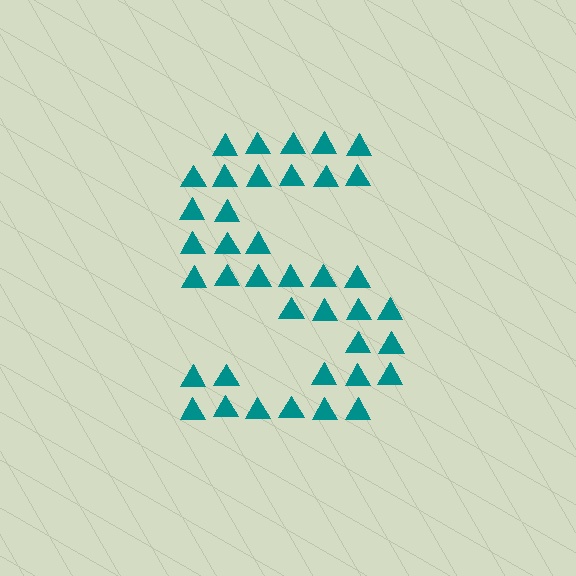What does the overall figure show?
The overall figure shows the letter S.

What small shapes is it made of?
It is made of small triangles.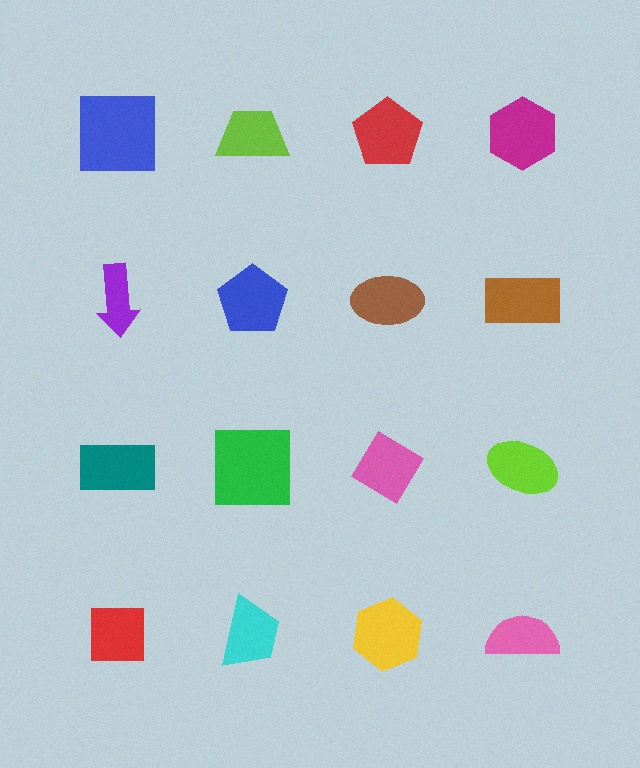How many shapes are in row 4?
4 shapes.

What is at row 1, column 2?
A lime trapezoid.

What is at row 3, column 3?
A pink diamond.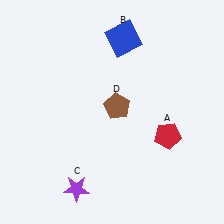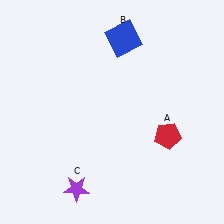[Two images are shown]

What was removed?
The brown pentagon (D) was removed in Image 2.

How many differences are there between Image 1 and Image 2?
There is 1 difference between the two images.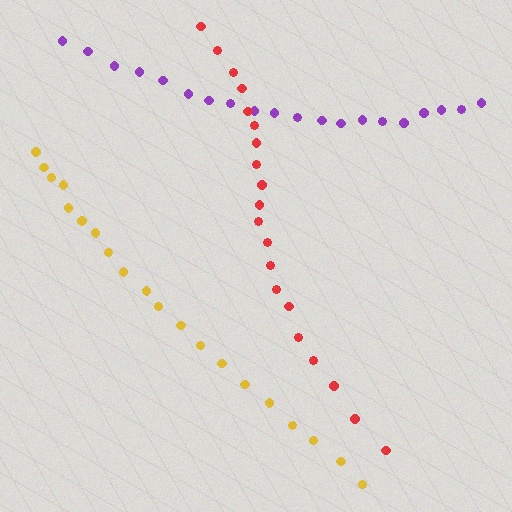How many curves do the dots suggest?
There are 3 distinct paths.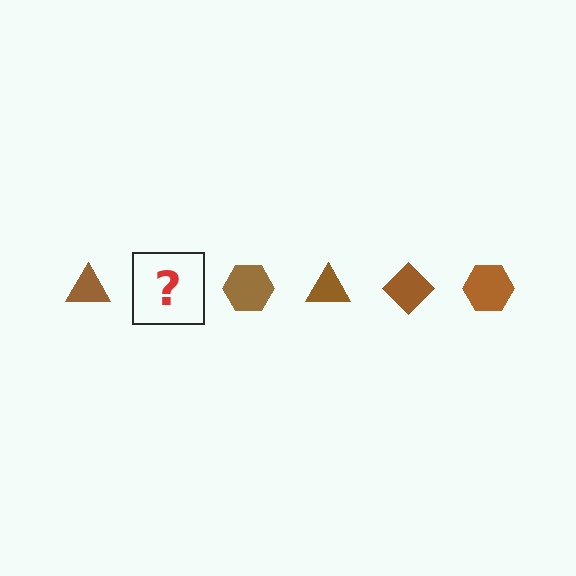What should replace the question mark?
The question mark should be replaced with a brown diamond.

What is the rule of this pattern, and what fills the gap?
The rule is that the pattern cycles through triangle, diamond, hexagon shapes in brown. The gap should be filled with a brown diamond.